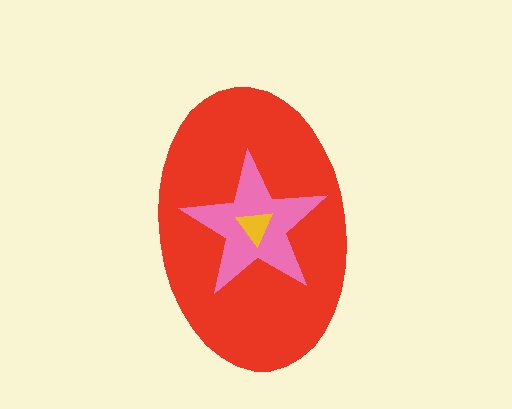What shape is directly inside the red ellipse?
The pink star.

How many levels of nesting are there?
3.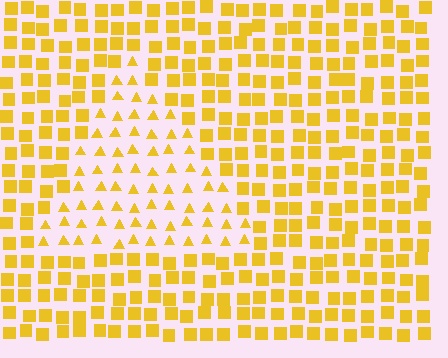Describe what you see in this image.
The image is filled with small yellow elements arranged in a uniform grid. A triangle-shaped region contains triangles, while the surrounding area contains squares. The boundary is defined purely by the change in element shape.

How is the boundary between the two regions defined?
The boundary is defined by a change in element shape: triangles inside vs. squares outside. All elements share the same color and spacing.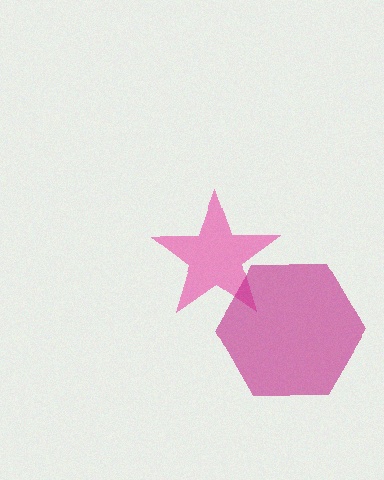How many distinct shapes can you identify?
There are 2 distinct shapes: a pink star, a magenta hexagon.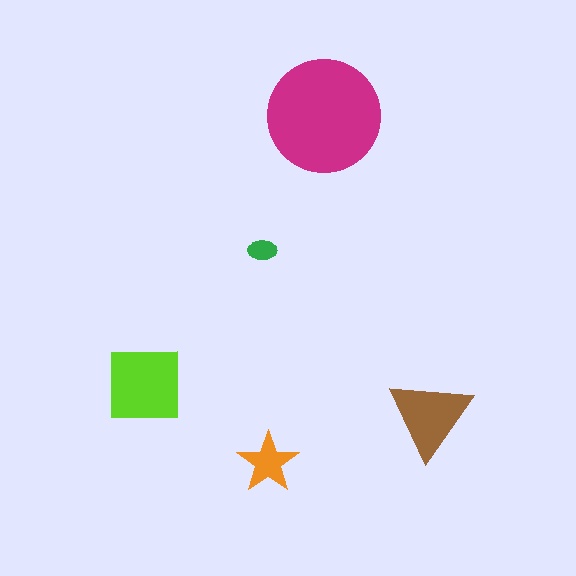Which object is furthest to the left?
The lime square is leftmost.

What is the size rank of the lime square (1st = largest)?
2nd.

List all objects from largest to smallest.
The magenta circle, the lime square, the brown triangle, the orange star, the green ellipse.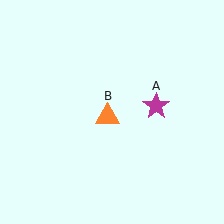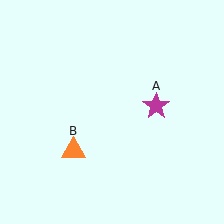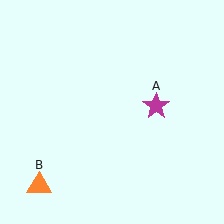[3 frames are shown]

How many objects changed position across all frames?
1 object changed position: orange triangle (object B).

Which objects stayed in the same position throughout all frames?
Magenta star (object A) remained stationary.